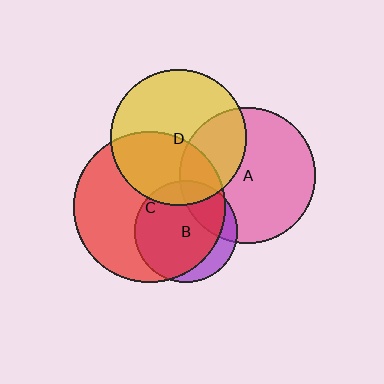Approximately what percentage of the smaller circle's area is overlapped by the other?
Approximately 15%.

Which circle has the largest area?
Circle C (red).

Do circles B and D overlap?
Yes.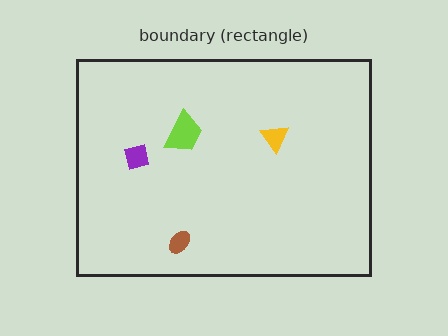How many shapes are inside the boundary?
4 inside, 0 outside.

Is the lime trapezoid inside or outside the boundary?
Inside.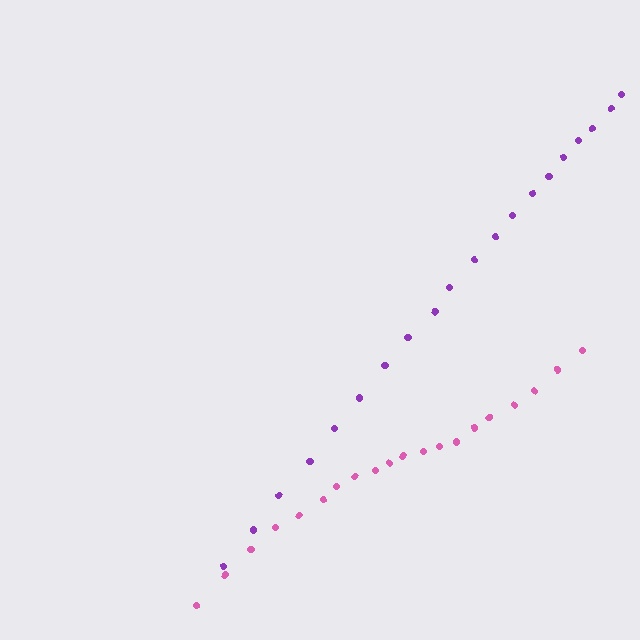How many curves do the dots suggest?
There are 2 distinct paths.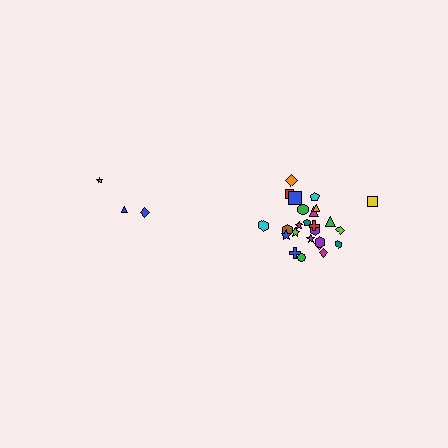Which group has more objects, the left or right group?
The right group.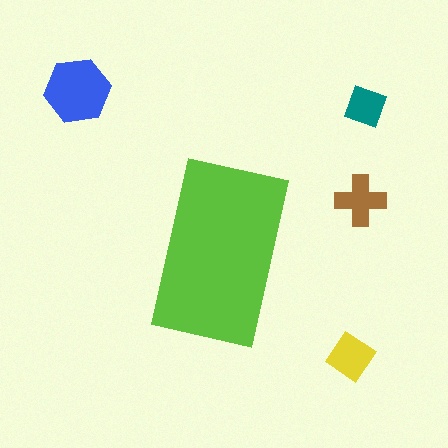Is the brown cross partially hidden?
No, the brown cross is fully visible.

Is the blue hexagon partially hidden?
No, the blue hexagon is fully visible.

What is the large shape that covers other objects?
A lime rectangle.